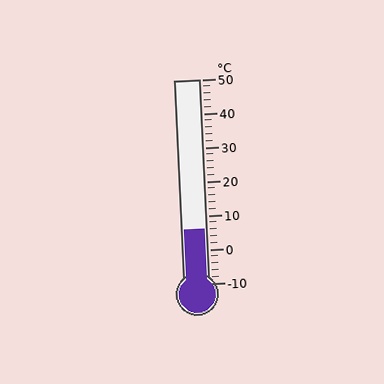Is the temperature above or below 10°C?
The temperature is below 10°C.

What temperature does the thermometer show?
The thermometer shows approximately 6°C.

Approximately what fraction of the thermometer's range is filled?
The thermometer is filled to approximately 25% of its range.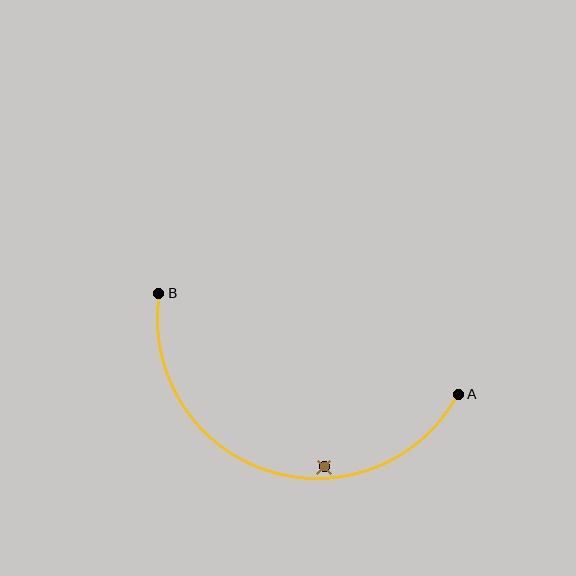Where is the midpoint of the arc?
The arc midpoint is the point on the curve farthest from the straight line joining A and B. It sits below that line.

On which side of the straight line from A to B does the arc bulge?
The arc bulges below the straight line connecting A and B.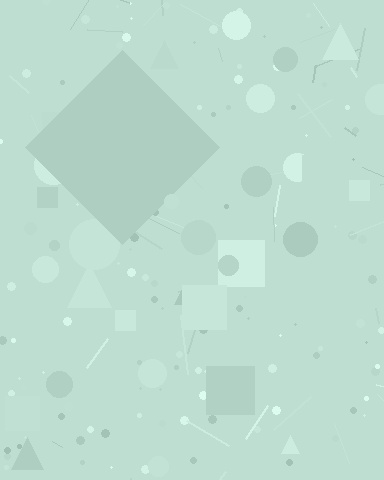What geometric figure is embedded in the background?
A diamond is embedded in the background.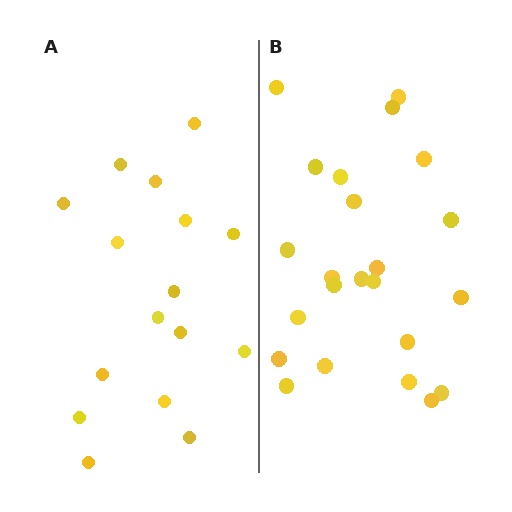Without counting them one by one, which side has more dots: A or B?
Region B (the right region) has more dots.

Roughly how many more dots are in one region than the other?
Region B has roughly 8 or so more dots than region A.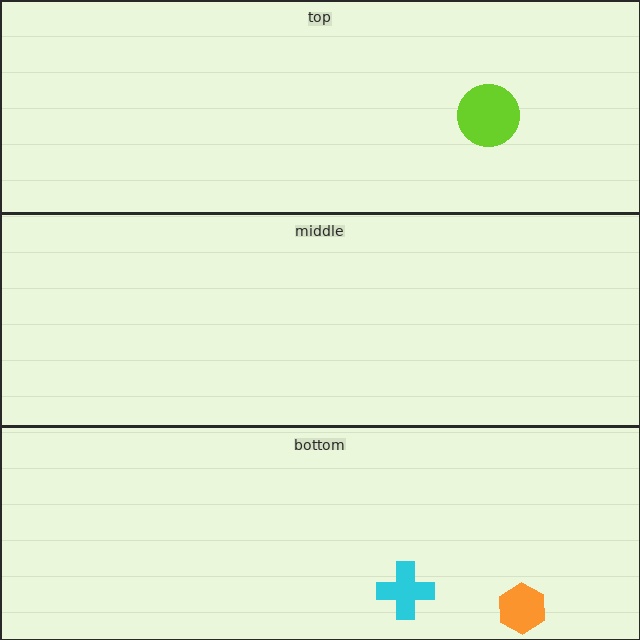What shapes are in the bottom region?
The cyan cross, the orange hexagon.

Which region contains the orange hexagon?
The bottom region.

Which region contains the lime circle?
The top region.